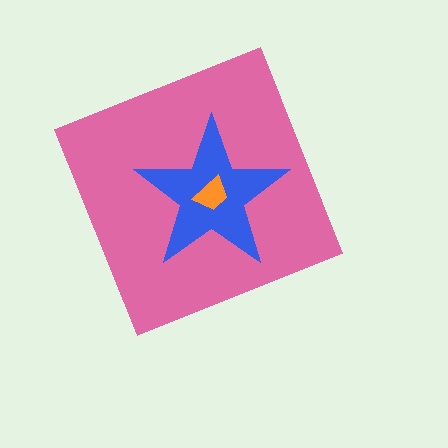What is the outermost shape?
The pink diamond.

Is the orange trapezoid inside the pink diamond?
Yes.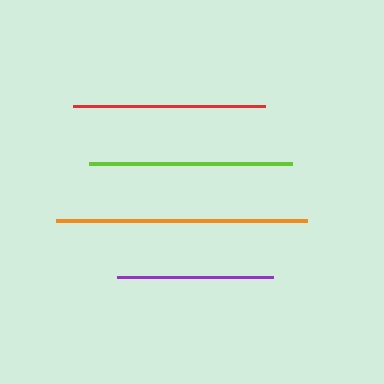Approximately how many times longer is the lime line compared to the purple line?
The lime line is approximately 1.3 times the length of the purple line.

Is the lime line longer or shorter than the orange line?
The orange line is longer than the lime line.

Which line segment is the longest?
The orange line is the longest at approximately 252 pixels.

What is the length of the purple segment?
The purple segment is approximately 156 pixels long.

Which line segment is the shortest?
The purple line is the shortest at approximately 156 pixels.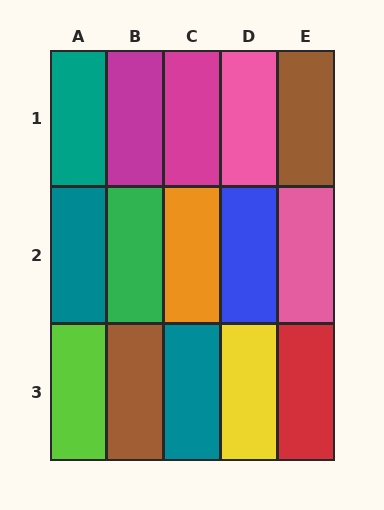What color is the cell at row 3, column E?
Red.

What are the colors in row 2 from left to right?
Teal, green, orange, blue, pink.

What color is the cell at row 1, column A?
Teal.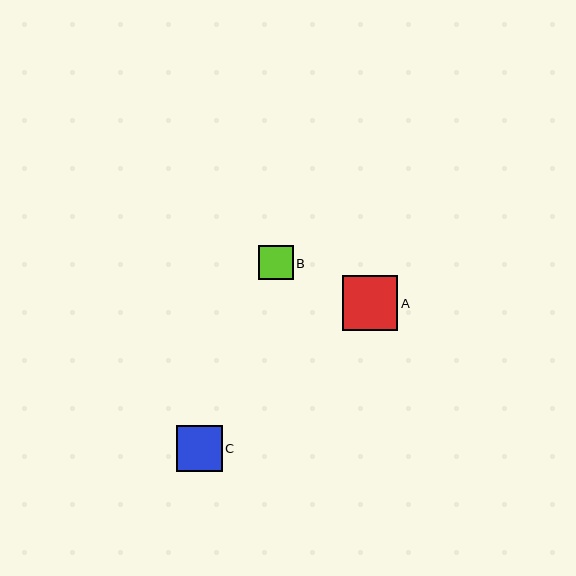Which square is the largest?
Square A is the largest with a size of approximately 55 pixels.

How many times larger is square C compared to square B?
Square C is approximately 1.3 times the size of square B.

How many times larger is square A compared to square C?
Square A is approximately 1.2 times the size of square C.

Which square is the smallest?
Square B is the smallest with a size of approximately 34 pixels.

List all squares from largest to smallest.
From largest to smallest: A, C, B.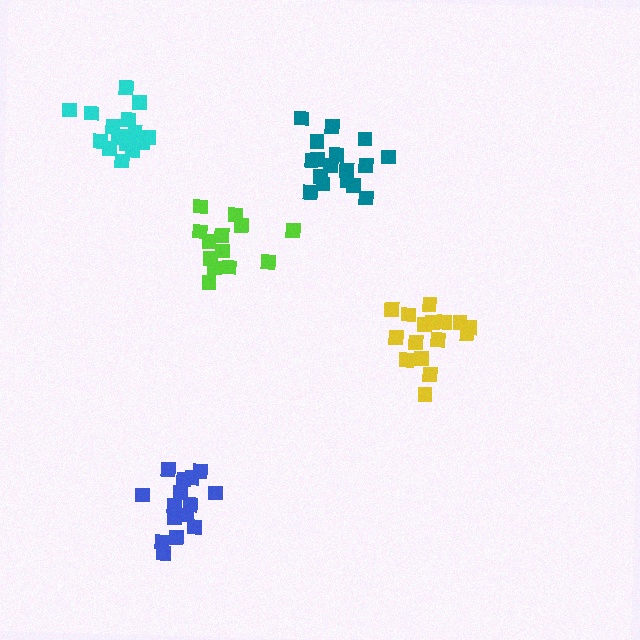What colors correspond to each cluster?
The clusters are colored: lime, yellow, teal, cyan, blue.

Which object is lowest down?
The blue cluster is bottommost.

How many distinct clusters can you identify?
There are 5 distinct clusters.